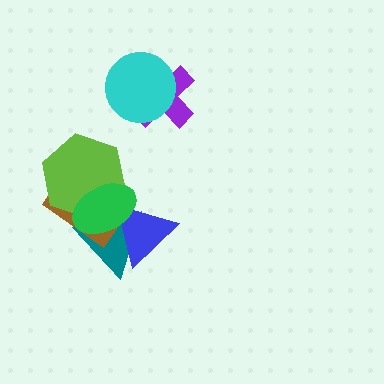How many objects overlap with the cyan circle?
1 object overlaps with the cyan circle.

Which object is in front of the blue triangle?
The green ellipse is in front of the blue triangle.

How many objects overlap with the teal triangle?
4 objects overlap with the teal triangle.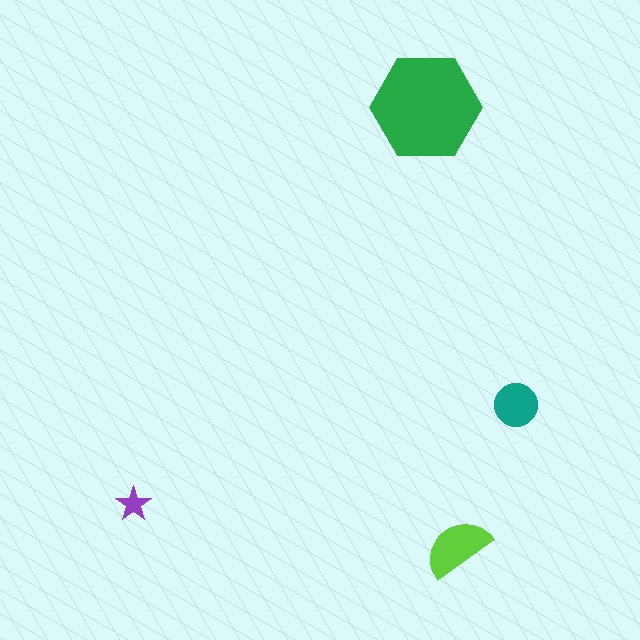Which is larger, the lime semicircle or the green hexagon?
The green hexagon.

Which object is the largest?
The green hexagon.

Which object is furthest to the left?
The purple star is leftmost.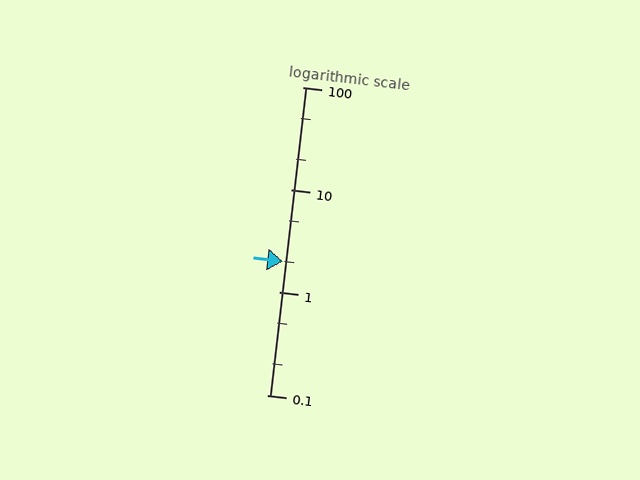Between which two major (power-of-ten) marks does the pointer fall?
The pointer is between 1 and 10.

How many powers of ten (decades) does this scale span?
The scale spans 3 decades, from 0.1 to 100.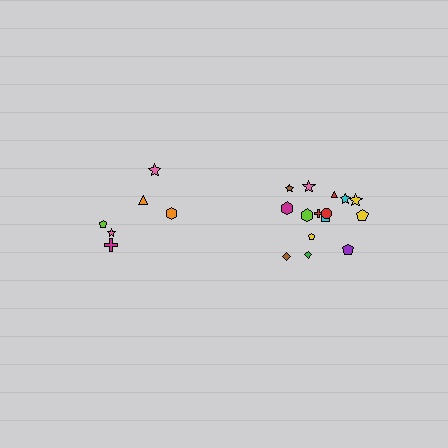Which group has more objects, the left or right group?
The right group.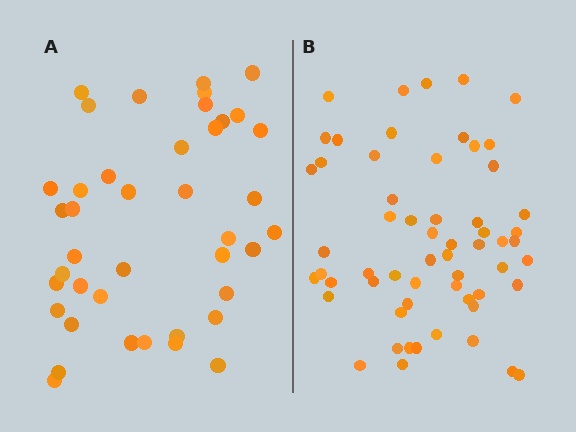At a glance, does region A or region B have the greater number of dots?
Region B (the right region) has more dots.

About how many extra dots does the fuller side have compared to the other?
Region B has approximately 20 more dots than region A.